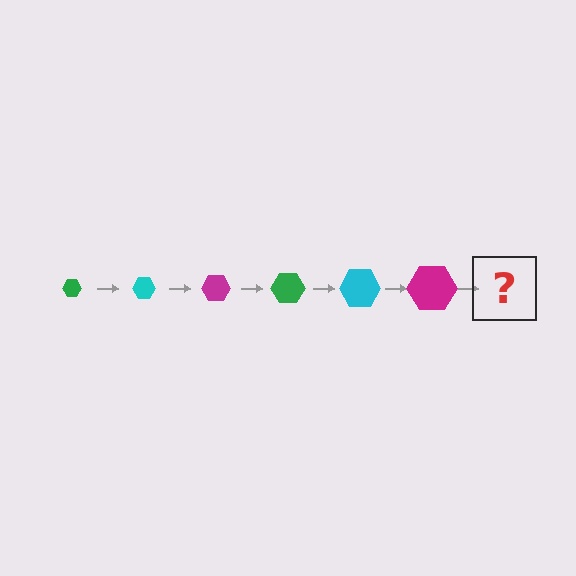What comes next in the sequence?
The next element should be a green hexagon, larger than the previous one.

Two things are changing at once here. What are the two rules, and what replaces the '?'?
The two rules are that the hexagon grows larger each step and the color cycles through green, cyan, and magenta. The '?' should be a green hexagon, larger than the previous one.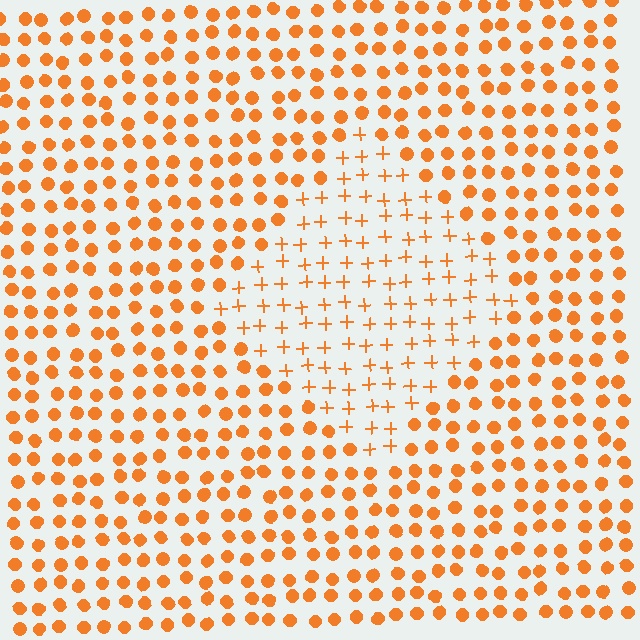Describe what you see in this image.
The image is filled with small orange elements arranged in a uniform grid. A diamond-shaped region contains plus signs, while the surrounding area contains circles. The boundary is defined purely by the change in element shape.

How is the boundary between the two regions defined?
The boundary is defined by a change in element shape: plus signs inside vs. circles outside. All elements share the same color and spacing.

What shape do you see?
I see a diamond.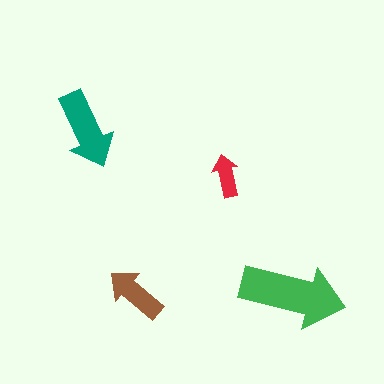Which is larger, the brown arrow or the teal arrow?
The teal one.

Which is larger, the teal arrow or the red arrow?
The teal one.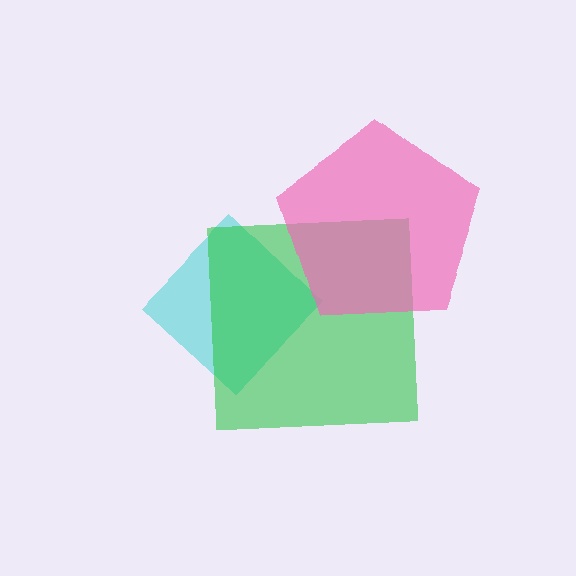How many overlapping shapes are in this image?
There are 3 overlapping shapes in the image.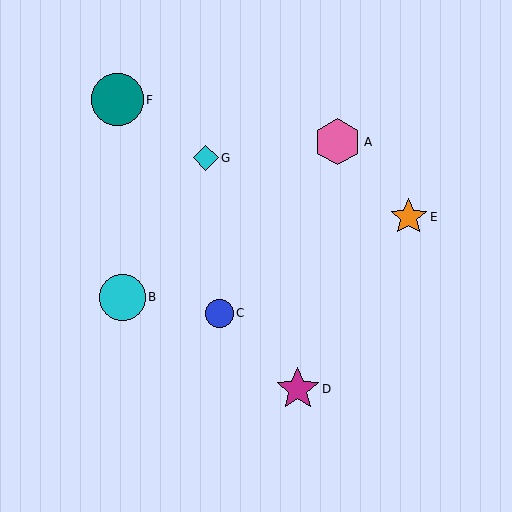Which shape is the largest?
The teal circle (labeled F) is the largest.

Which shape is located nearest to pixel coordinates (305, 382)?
The magenta star (labeled D) at (298, 389) is nearest to that location.